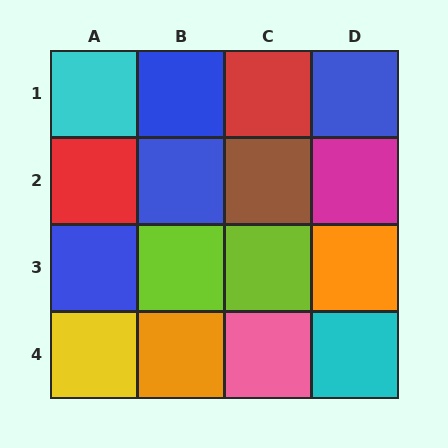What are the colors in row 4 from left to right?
Yellow, orange, pink, cyan.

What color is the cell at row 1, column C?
Red.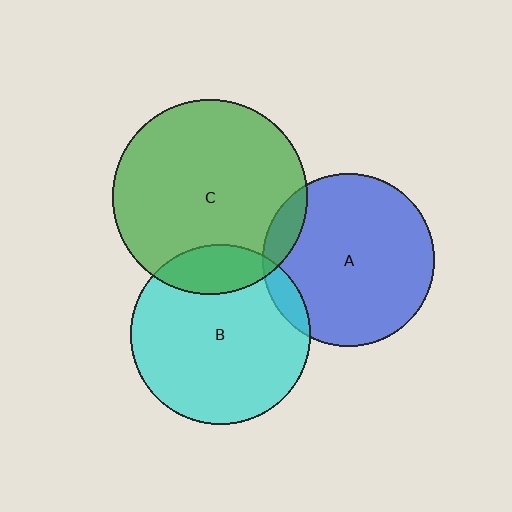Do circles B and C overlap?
Yes.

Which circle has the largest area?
Circle C (green).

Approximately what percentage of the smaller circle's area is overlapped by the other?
Approximately 15%.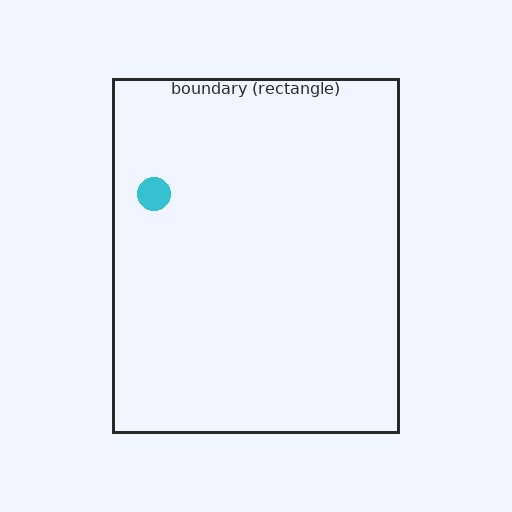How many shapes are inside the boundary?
1 inside, 0 outside.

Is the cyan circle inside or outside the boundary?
Inside.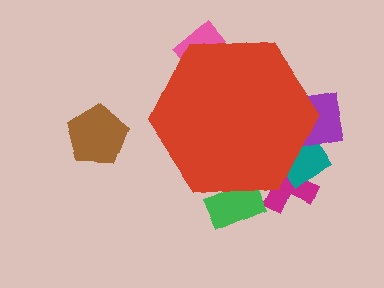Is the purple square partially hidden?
Yes, the purple square is partially hidden behind the red hexagon.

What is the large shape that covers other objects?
A red hexagon.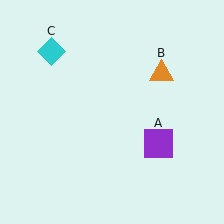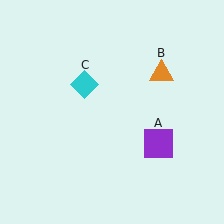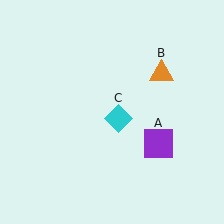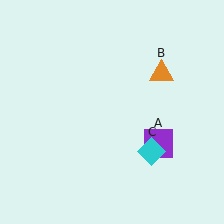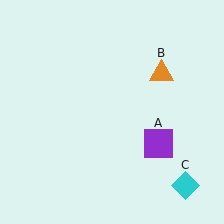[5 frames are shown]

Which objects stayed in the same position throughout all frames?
Purple square (object A) and orange triangle (object B) remained stationary.